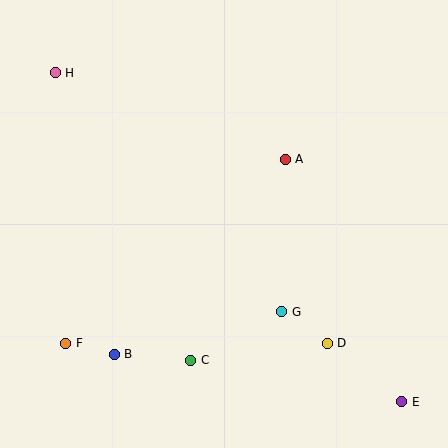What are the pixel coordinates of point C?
Point C is at (191, 360).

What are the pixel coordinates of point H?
Point H is at (55, 73).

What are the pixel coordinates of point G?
Point G is at (282, 312).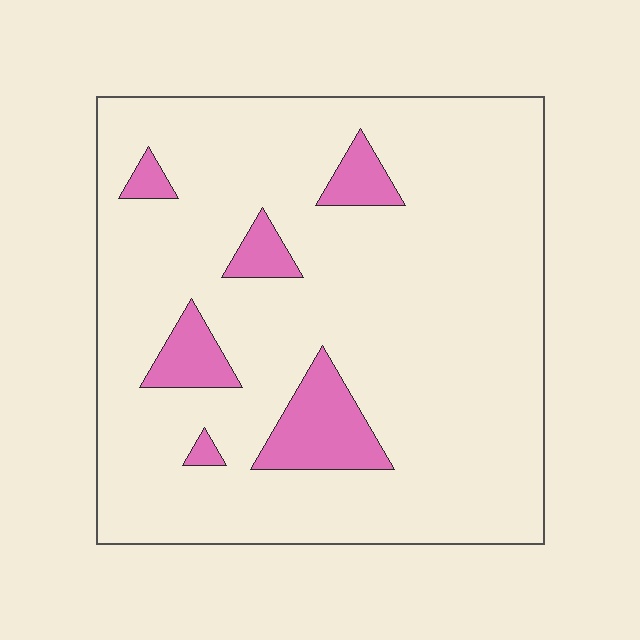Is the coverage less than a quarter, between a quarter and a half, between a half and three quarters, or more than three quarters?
Less than a quarter.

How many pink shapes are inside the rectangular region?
6.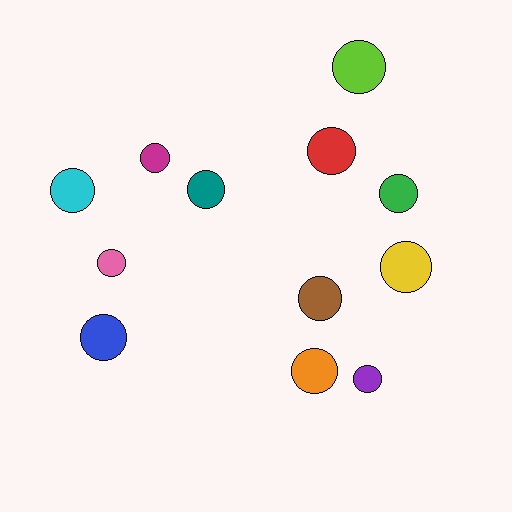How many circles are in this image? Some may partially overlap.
There are 12 circles.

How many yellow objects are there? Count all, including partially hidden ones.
There is 1 yellow object.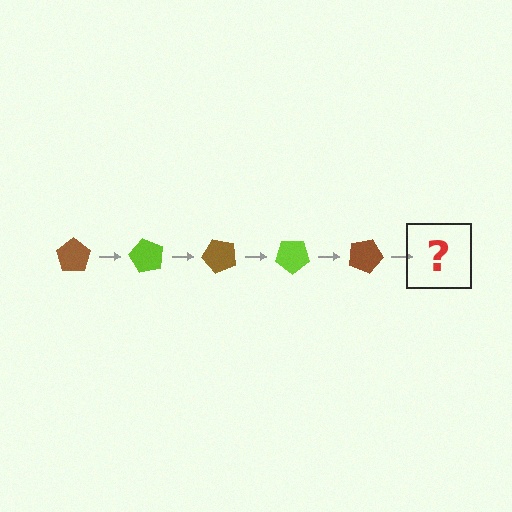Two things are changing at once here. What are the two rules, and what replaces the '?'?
The two rules are that it rotates 60 degrees each step and the color cycles through brown and lime. The '?' should be a lime pentagon, rotated 300 degrees from the start.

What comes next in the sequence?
The next element should be a lime pentagon, rotated 300 degrees from the start.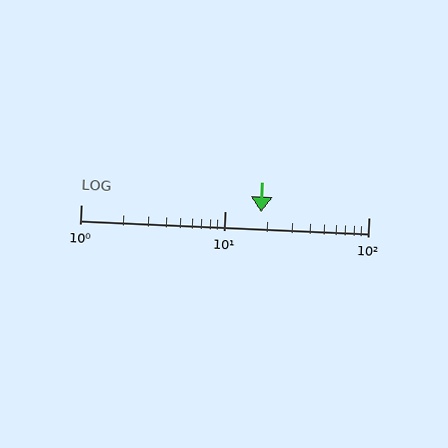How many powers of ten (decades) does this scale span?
The scale spans 2 decades, from 1 to 100.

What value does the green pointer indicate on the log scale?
The pointer indicates approximately 18.